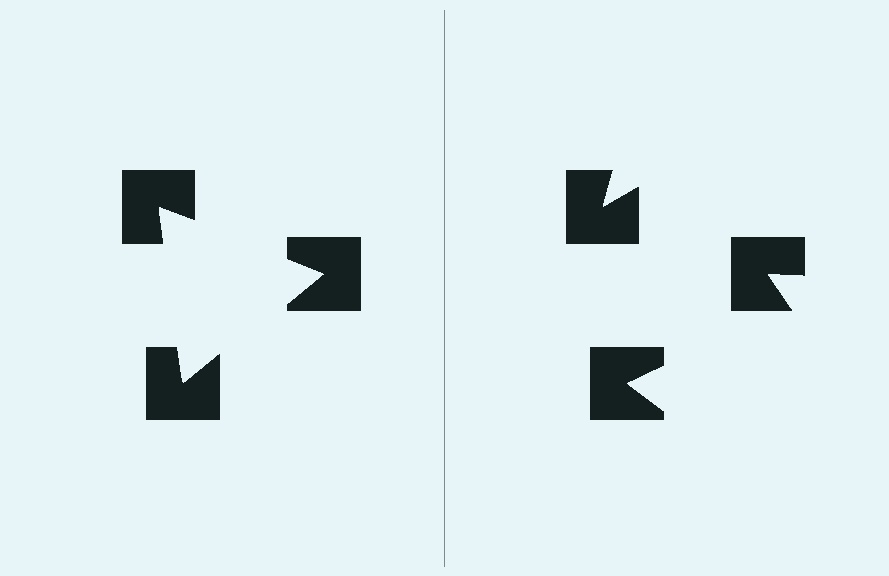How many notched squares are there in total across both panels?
6 — 3 on each side.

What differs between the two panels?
The notched squares are positioned identically on both sides; only the wedge orientations differ. On the left they align to a triangle; on the right they are misaligned.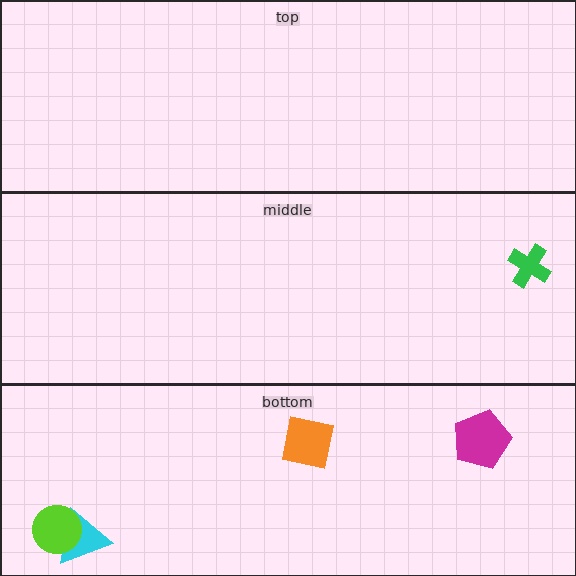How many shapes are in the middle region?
1.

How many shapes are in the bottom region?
4.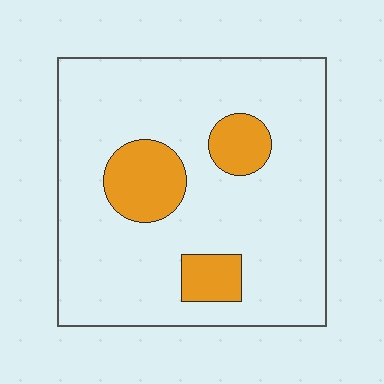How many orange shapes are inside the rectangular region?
3.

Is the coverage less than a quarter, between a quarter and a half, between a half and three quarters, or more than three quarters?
Less than a quarter.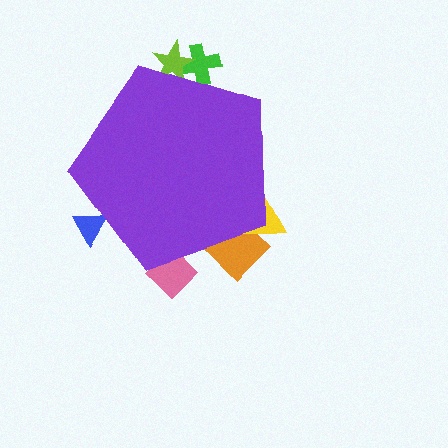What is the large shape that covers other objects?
A purple pentagon.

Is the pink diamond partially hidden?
Yes, the pink diamond is partially hidden behind the purple pentagon.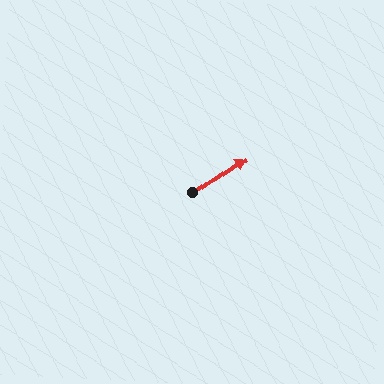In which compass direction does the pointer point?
Northeast.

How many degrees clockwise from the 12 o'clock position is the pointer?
Approximately 56 degrees.